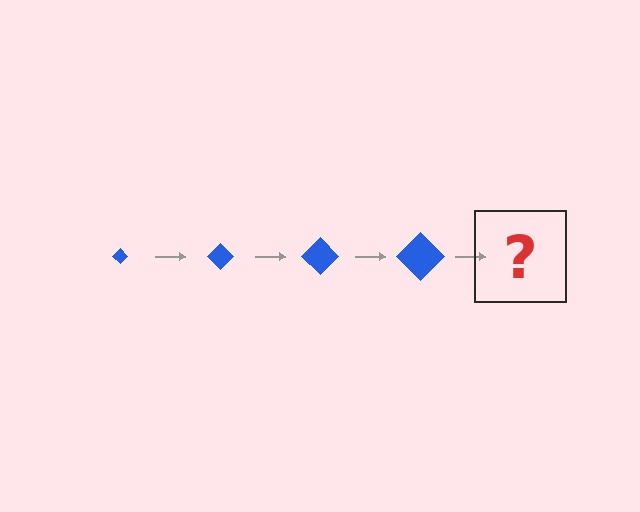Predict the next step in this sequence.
The next step is a blue diamond, larger than the previous one.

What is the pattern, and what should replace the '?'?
The pattern is that the diamond gets progressively larger each step. The '?' should be a blue diamond, larger than the previous one.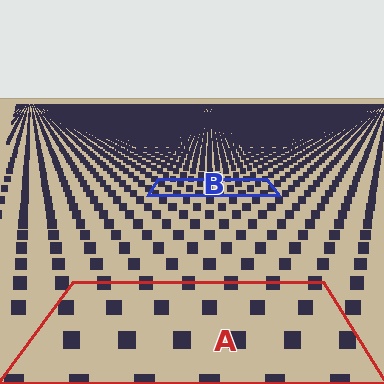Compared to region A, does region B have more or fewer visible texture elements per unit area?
Region B has more texture elements per unit area — they are packed more densely because it is farther away.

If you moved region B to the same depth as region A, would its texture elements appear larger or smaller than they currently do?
They would appear larger. At a closer depth, the same texture elements are projected at a bigger on-screen size.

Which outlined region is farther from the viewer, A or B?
Region B is farther from the viewer — the texture elements inside it appear smaller and more densely packed.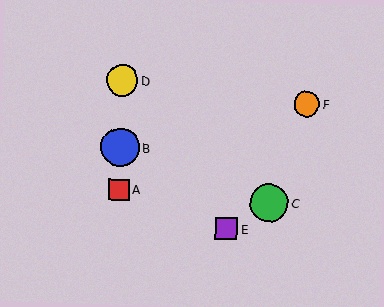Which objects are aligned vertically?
Objects A, B, D are aligned vertically.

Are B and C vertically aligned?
No, B is at x≈120 and C is at x≈269.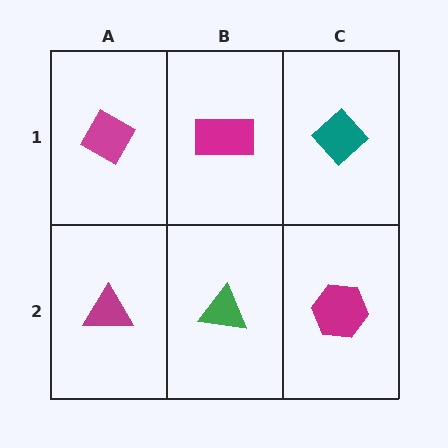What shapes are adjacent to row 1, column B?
A green triangle (row 2, column B), a magenta diamond (row 1, column A), a teal diamond (row 1, column C).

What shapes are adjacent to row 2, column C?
A teal diamond (row 1, column C), a green triangle (row 2, column B).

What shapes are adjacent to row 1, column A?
A magenta triangle (row 2, column A), a magenta rectangle (row 1, column B).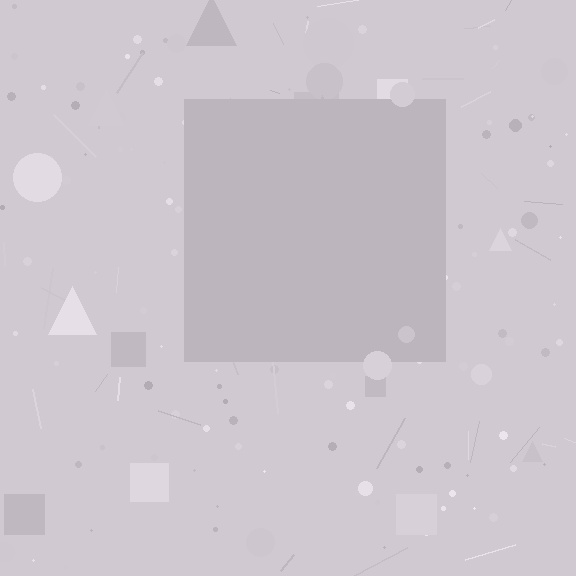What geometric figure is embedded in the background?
A square is embedded in the background.